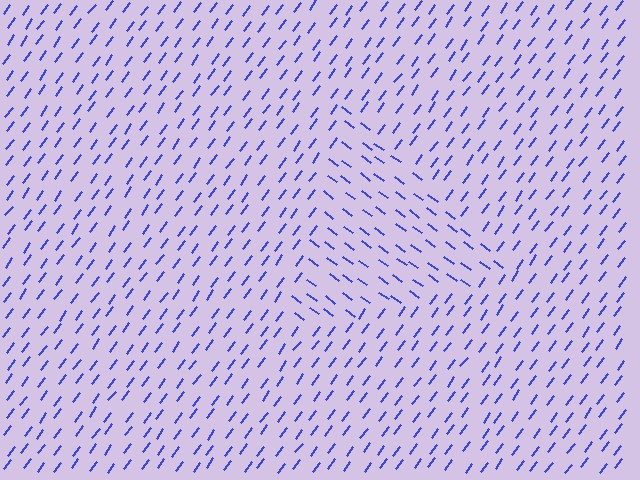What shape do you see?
I see a triangle.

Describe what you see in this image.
The image is filled with small blue line segments. A triangle region in the image has lines oriented differently from the surrounding lines, creating a visible texture boundary.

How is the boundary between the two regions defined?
The boundary is defined purely by a change in line orientation (approximately 90 degrees difference). All lines are the same color and thickness.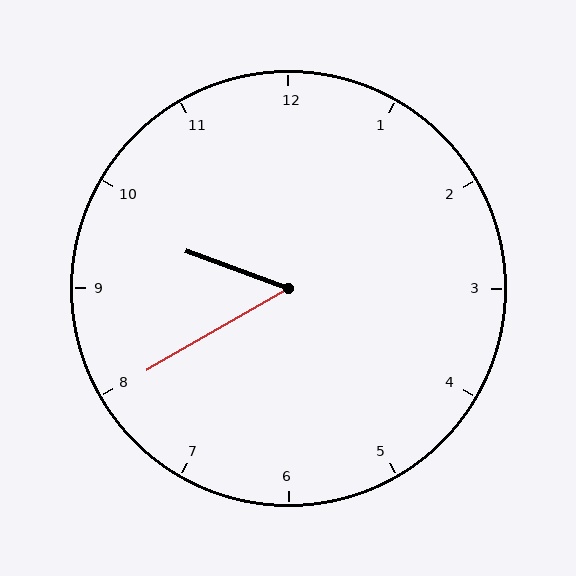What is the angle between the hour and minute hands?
Approximately 50 degrees.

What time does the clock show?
9:40.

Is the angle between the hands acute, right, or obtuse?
It is acute.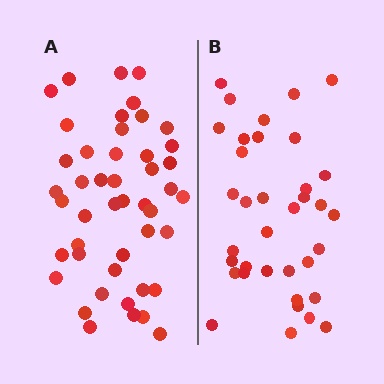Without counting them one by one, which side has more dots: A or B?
Region A (the left region) has more dots.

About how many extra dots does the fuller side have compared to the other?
Region A has roughly 10 or so more dots than region B.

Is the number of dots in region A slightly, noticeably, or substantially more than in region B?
Region A has noticeably more, but not dramatically so. The ratio is roughly 1.3 to 1.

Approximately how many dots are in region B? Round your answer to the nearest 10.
About 40 dots. (The exact count is 36, which rounds to 40.)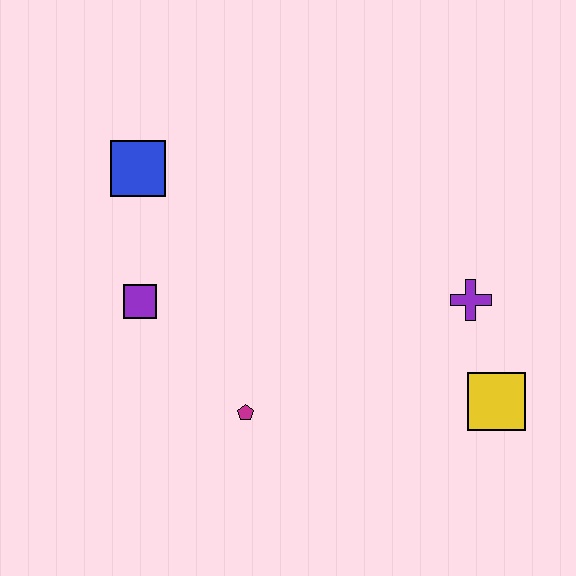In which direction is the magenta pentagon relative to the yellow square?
The magenta pentagon is to the left of the yellow square.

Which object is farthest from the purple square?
The yellow square is farthest from the purple square.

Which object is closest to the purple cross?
The yellow square is closest to the purple cross.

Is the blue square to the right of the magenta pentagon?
No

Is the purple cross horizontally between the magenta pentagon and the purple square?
No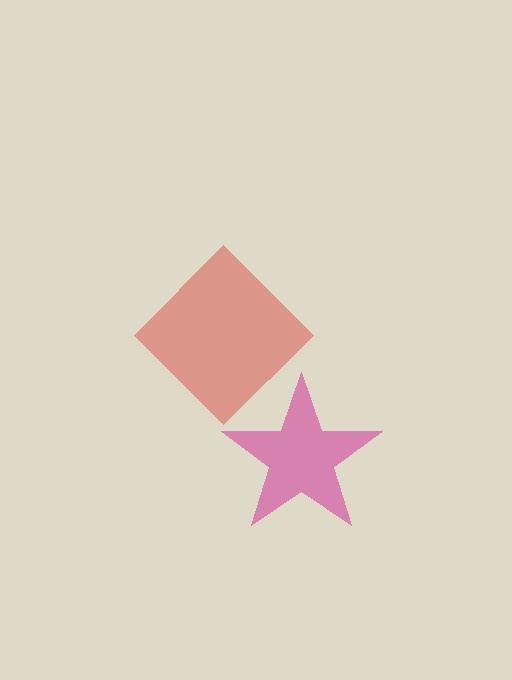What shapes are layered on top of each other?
The layered shapes are: a magenta star, a red diamond.